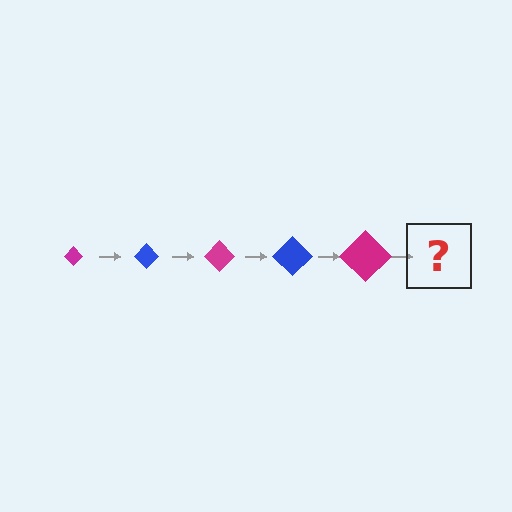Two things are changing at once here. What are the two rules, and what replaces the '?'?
The two rules are that the diamond grows larger each step and the color cycles through magenta and blue. The '?' should be a blue diamond, larger than the previous one.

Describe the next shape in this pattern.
It should be a blue diamond, larger than the previous one.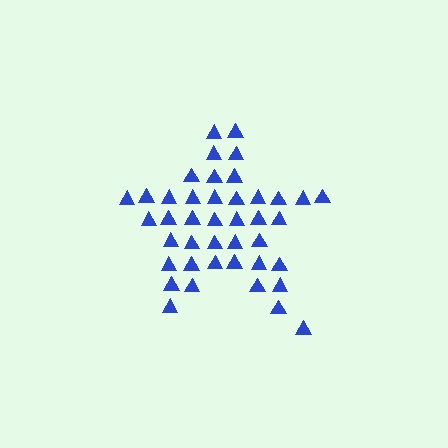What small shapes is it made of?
It is made of small triangles.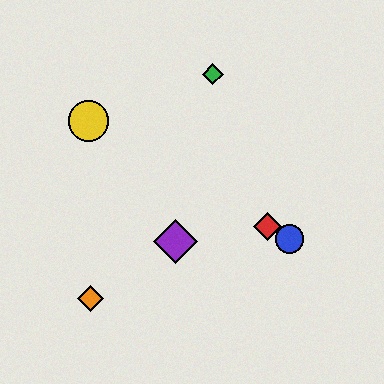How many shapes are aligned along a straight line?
3 shapes (the red diamond, the blue circle, the yellow circle) are aligned along a straight line.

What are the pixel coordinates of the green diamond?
The green diamond is at (213, 74).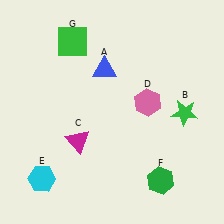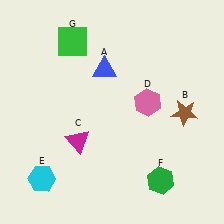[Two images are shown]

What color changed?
The star (B) changed from green in Image 1 to brown in Image 2.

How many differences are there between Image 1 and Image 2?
There is 1 difference between the two images.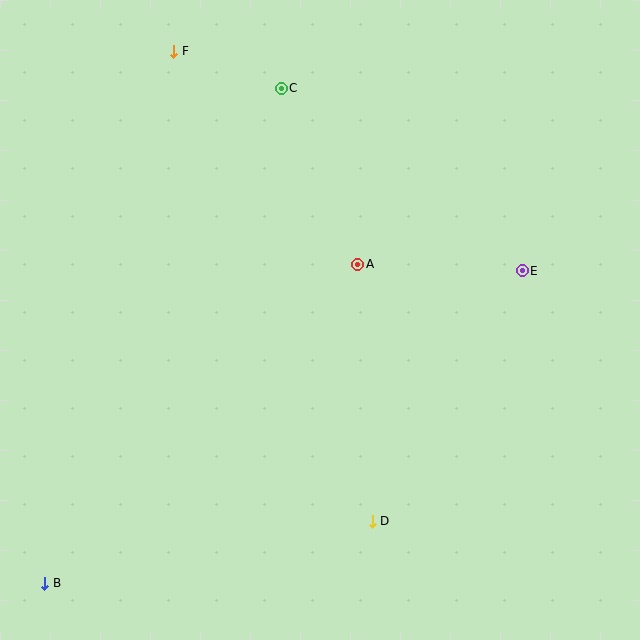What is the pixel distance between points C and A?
The distance between C and A is 192 pixels.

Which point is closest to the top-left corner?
Point F is closest to the top-left corner.